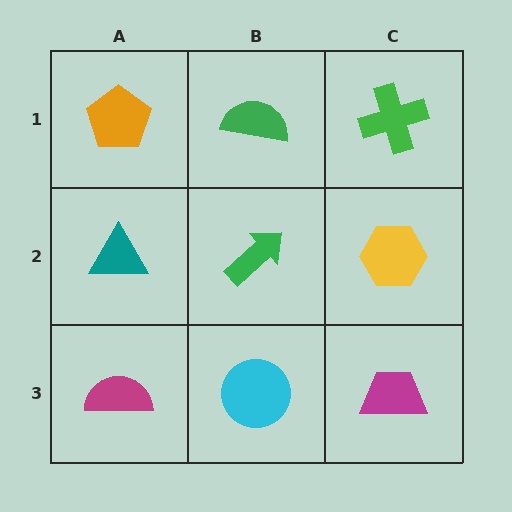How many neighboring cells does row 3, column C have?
2.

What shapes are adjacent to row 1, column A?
A teal triangle (row 2, column A), a green semicircle (row 1, column B).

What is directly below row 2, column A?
A magenta semicircle.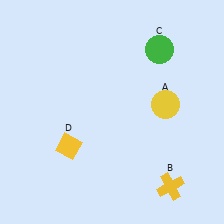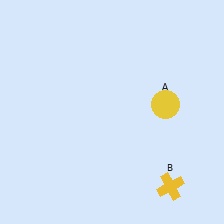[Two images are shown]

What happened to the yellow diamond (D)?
The yellow diamond (D) was removed in Image 2. It was in the bottom-left area of Image 1.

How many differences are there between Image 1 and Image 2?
There are 2 differences between the two images.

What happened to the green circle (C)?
The green circle (C) was removed in Image 2. It was in the top-right area of Image 1.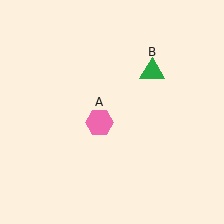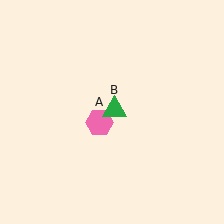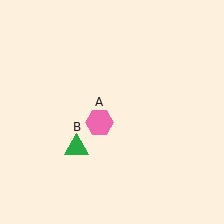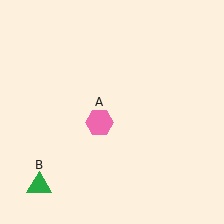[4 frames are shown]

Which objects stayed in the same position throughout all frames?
Pink hexagon (object A) remained stationary.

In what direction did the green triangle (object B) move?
The green triangle (object B) moved down and to the left.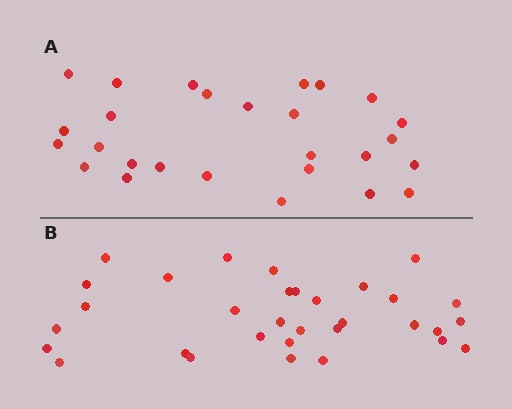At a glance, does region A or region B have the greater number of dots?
Region B (the bottom region) has more dots.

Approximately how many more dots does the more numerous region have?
Region B has about 5 more dots than region A.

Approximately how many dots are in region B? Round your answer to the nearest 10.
About 30 dots. (The exact count is 32, which rounds to 30.)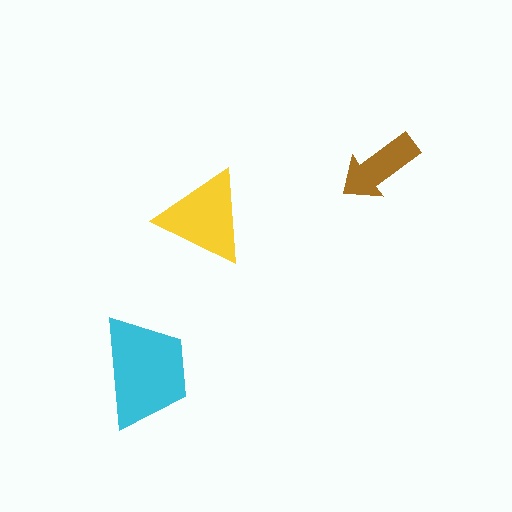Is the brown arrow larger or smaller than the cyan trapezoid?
Smaller.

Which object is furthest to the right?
The brown arrow is rightmost.